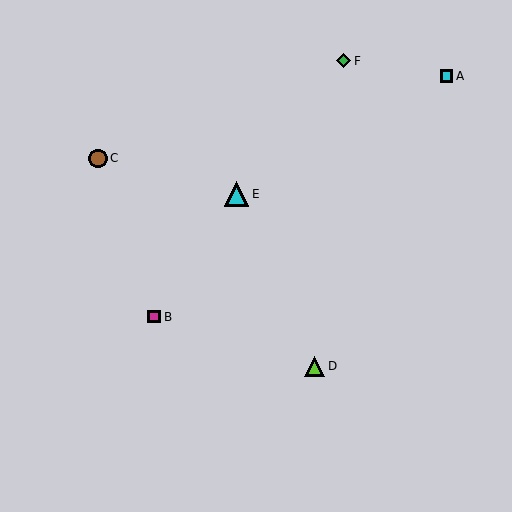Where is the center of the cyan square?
The center of the cyan square is at (447, 76).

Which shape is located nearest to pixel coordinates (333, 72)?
The green diamond (labeled F) at (344, 61) is nearest to that location.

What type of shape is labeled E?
Shape E is a cyan triangle.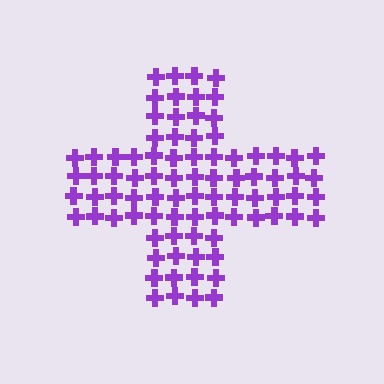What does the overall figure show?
The overall figure shows a cross.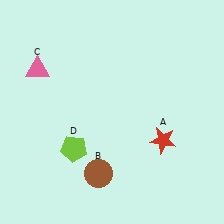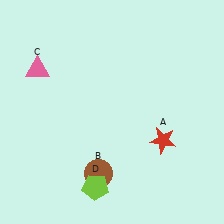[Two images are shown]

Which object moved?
The lime pentagon (D) moved down.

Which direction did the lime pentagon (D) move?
The lime pentagon (D) moved down.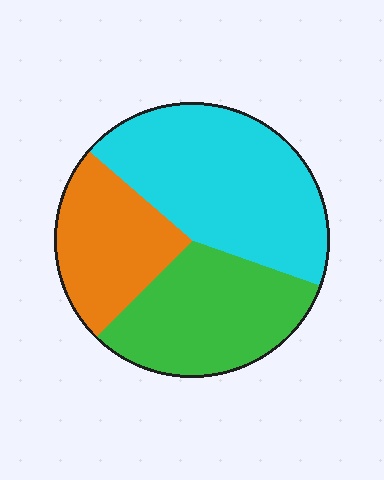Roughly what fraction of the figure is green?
Green covers about 30% of the figure.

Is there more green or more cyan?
Cyan.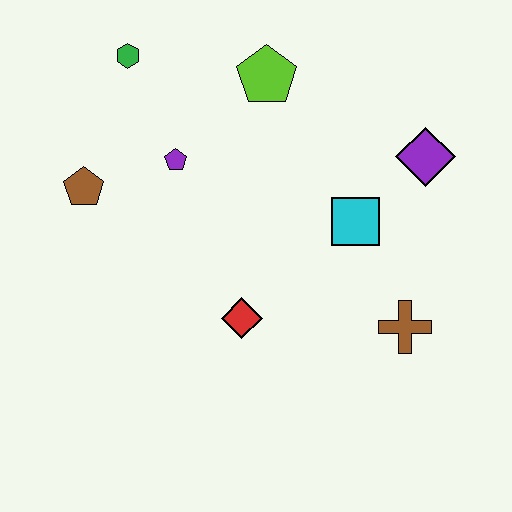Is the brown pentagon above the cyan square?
Yes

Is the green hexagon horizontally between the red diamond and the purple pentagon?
No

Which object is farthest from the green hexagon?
The brown cross is farthest from the green hexagon.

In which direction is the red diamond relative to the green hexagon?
The red diamond is below the green hexagon.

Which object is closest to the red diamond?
The cyan square is closest to the red diamond.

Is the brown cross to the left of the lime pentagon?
No